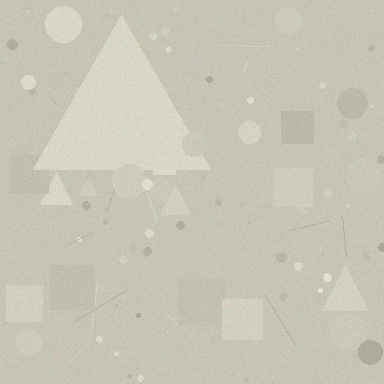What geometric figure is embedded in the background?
A triangle is embedded in the background.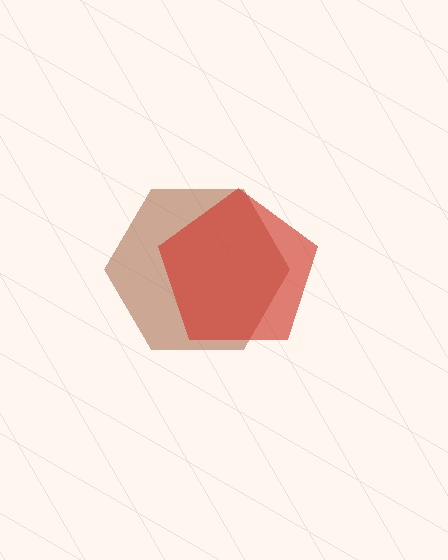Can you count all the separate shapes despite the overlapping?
Yes, there are 2 separate shapes.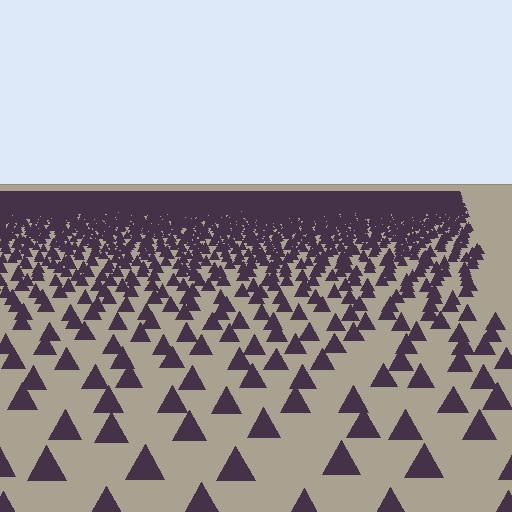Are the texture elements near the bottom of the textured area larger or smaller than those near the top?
Larger. Near the bottom, elements are closer to the viewer and appear at a bigger on-screen size.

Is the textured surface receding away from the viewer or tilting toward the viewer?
The surface is receding away from the viewer. Texture elements get smaller and denser toward the top.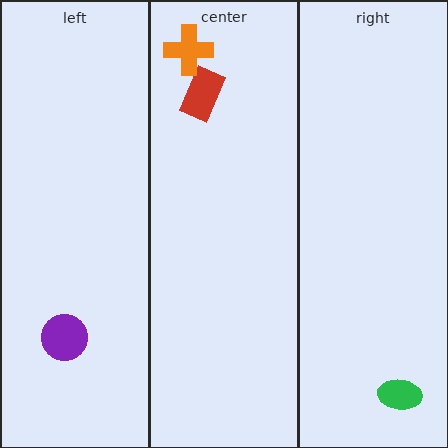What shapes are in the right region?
The green ellipse.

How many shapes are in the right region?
1.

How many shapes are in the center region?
2.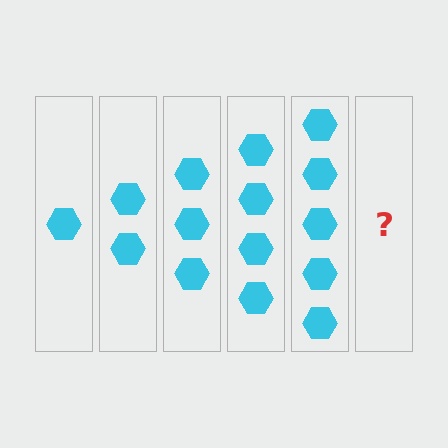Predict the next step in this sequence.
The next step is 6 hexagons.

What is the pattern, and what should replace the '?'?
The pattern is that each step adds one more hexagon. The '?' should be 6 hexagons.